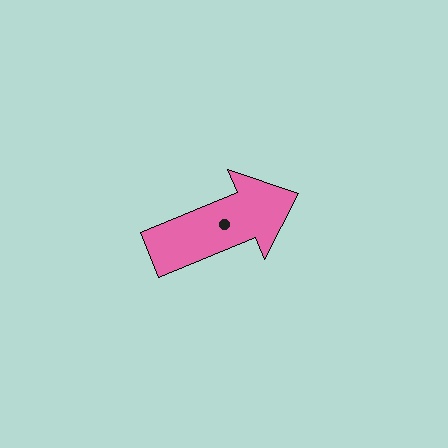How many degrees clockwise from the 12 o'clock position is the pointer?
Approximately 67 degrees.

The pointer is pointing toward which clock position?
Roughly 2 o'clock.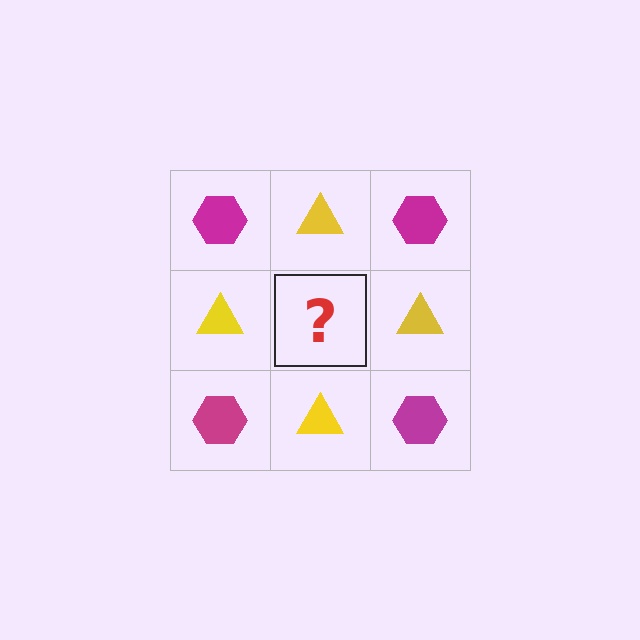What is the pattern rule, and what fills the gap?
The rule is that it alternates magenta hexagon and yellow triangle in a checkerboard pattern. The gap should be filled with a magenta hexagon.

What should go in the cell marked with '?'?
The missing cell should contain a magenta hexagon.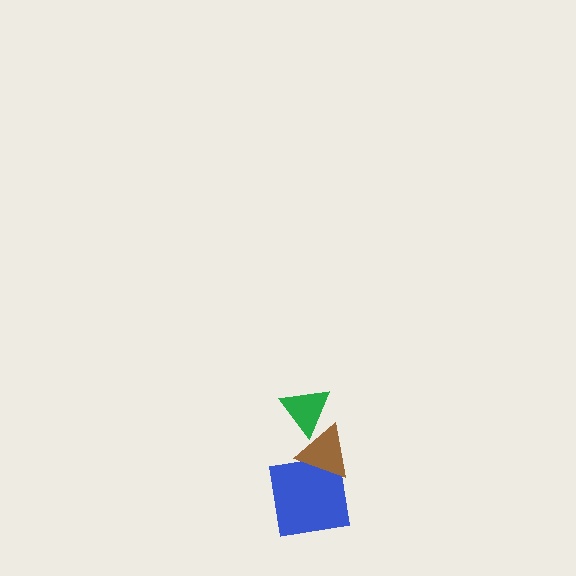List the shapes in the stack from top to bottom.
From top to bottom: the green triangle, the brown triangle, the blue square.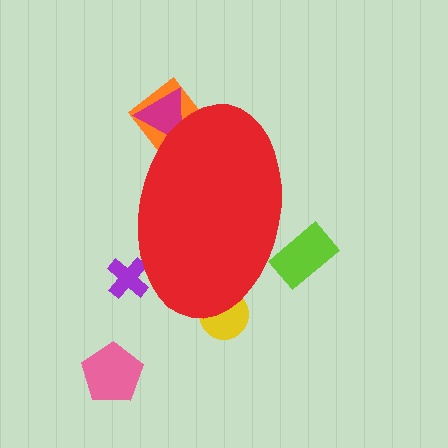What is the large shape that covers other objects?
A red ellipse.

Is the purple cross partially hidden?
Yes, the purple cross is partially hidden behind the red ellipse.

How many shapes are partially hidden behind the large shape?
5 shapes are partially hidden.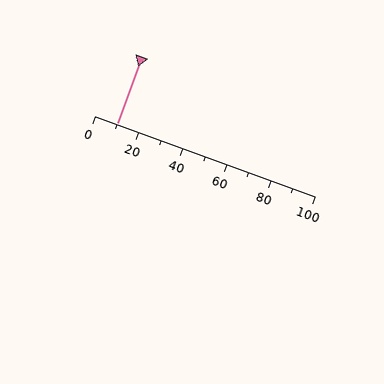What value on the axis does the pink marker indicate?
The marker indicates approximately 10.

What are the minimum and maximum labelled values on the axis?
The axis runs from 0 to 100.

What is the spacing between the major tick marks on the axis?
The major ticks are spaced 20 apart.